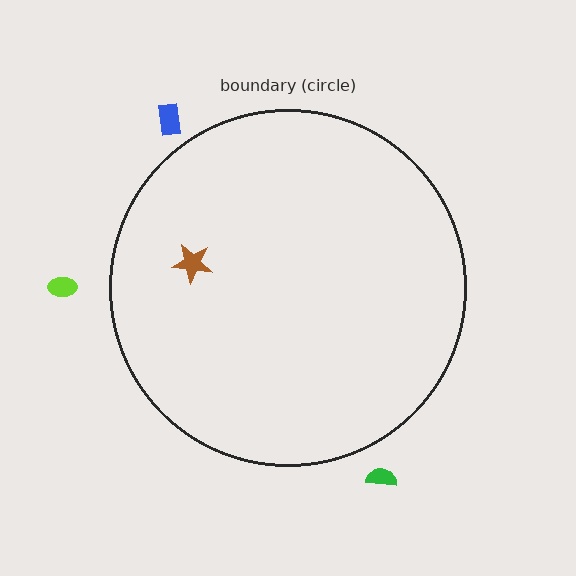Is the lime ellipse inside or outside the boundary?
Outside.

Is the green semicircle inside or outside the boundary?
Outside.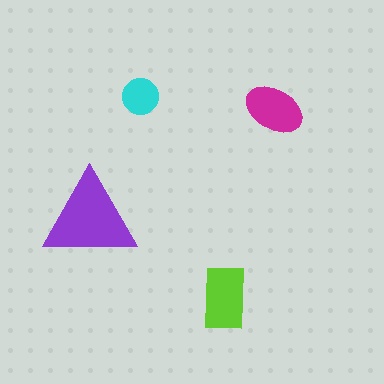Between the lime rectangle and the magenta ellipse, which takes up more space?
The lime rectangle.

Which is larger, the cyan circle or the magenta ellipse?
The magenta ellipse.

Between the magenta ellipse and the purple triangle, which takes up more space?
The purple triangle.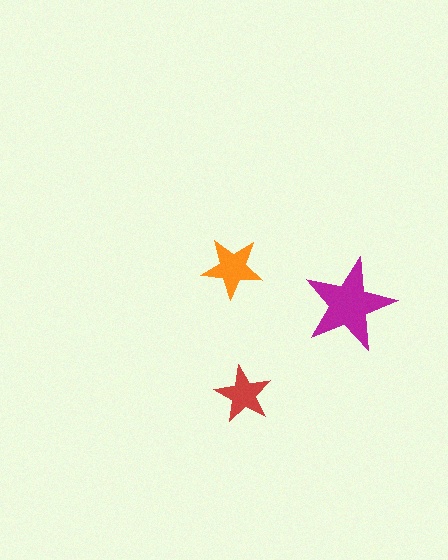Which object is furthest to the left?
The orange star is leftmost.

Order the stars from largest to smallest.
the magenta one, the orange one, the red one.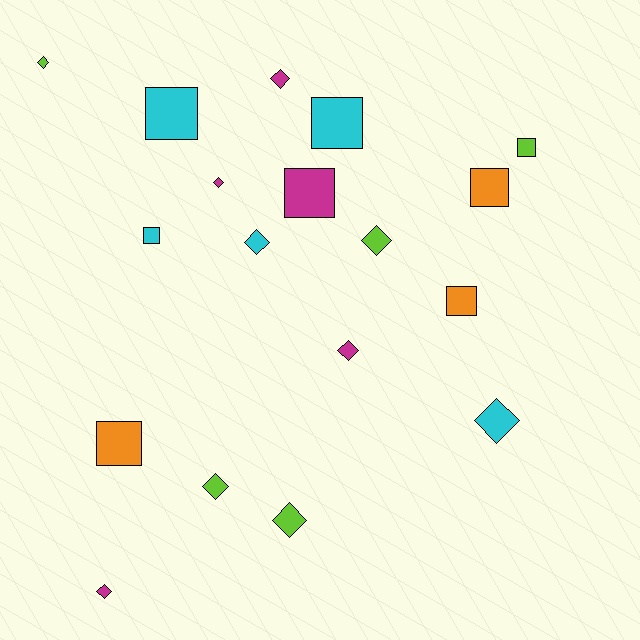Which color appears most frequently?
Lime, with 5 objects.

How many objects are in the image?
There are 18 objects.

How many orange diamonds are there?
There are no orange diamonds.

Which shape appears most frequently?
Diamond, with 10 objects.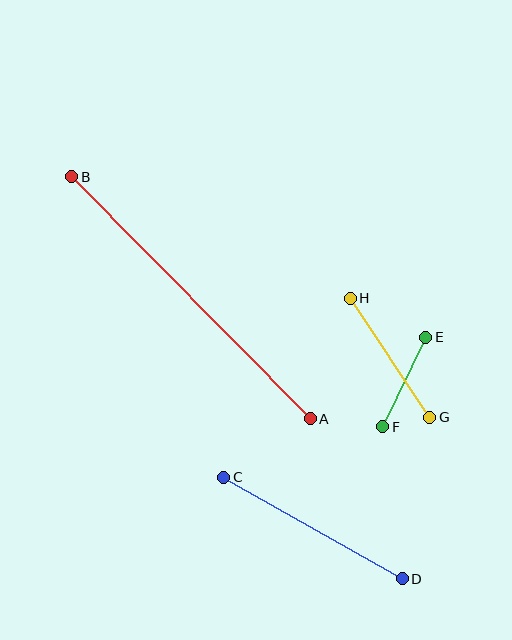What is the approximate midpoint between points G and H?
The midpoint is at approximately (390, 358) pixels.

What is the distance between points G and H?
The distance is approximately 143 pixels.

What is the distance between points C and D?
The distance is approximately 205 pixels.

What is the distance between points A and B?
The distance is approximately 340 pixels.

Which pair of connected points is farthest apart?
Points A and B are farthest apart.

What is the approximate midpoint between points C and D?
The midpoint is at approximately (313, 528) pixels.